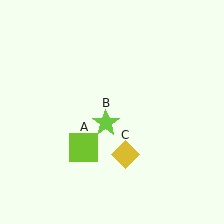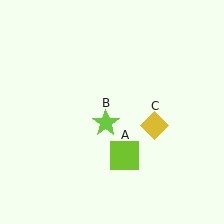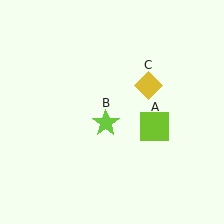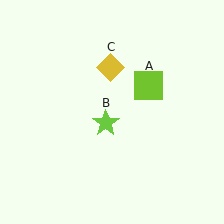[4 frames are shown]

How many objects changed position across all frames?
2 objects changed position: lime square (object A), yellow diamond (object C).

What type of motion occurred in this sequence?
The lime square (object A), yellow diamond (object C) rotated counterclockwise around the center of the scene.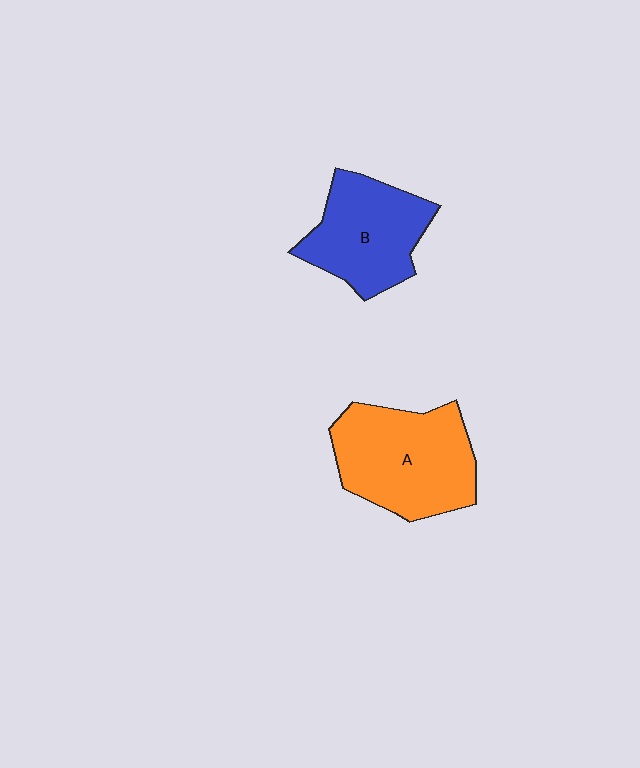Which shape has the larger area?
Shape A (orange).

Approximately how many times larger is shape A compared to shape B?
Approximately 1.2 times.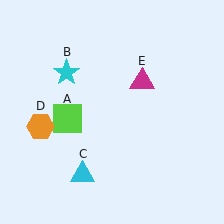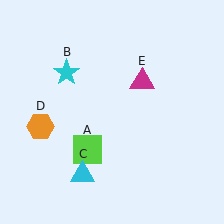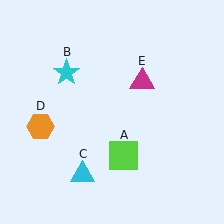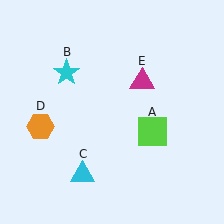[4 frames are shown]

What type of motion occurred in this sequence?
The lime square (object A) rotated counterclockwise around the center of the scene.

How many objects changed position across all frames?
1 object changed position: lime square (object A).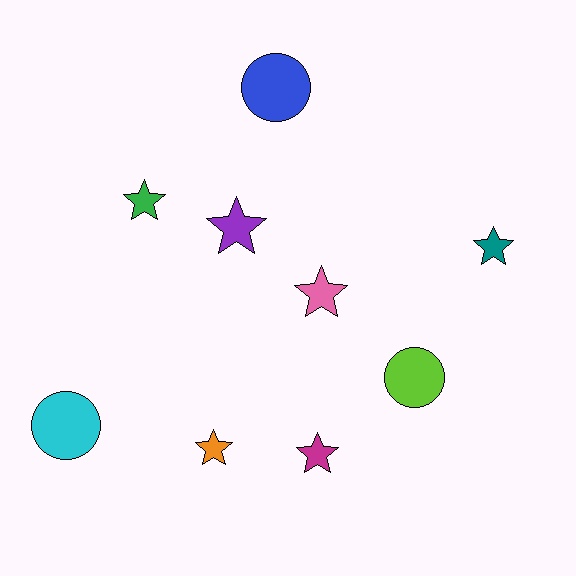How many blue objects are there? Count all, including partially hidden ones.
There is 1 blue object.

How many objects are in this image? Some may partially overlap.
There are 9 objects.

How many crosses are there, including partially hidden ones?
There are no crosses.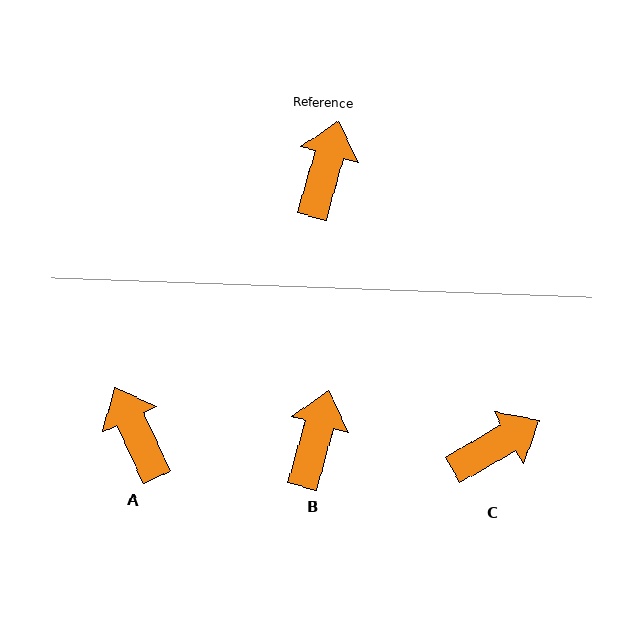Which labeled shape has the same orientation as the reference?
B.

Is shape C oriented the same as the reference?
No, it is off by about 44 degrees.